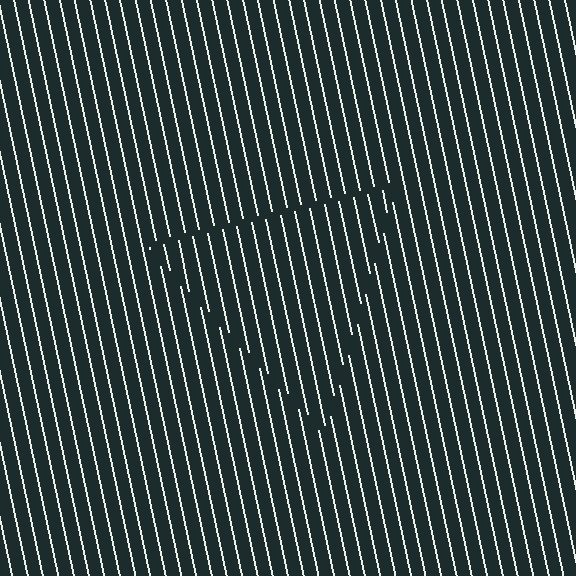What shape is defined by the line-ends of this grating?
An illusory triangle. The interior of the shape contains the same grating, shifted by half a period — the contour is defined by the phase discontinuity where line-ends from the inner and outer gratings abut.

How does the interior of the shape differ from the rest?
The interior of the shape contains the same grating, shifted by half a period — the contour is defined by the phase discontinuity where line-ends from the inner and outer gratings abut.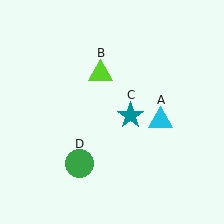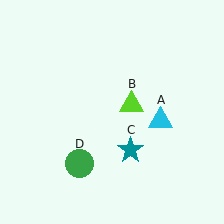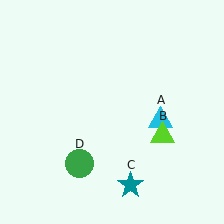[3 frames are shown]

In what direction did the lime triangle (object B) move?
The lime triangle (object B) moved down and to the right.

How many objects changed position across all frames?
2 objects changed position: lime triangle (object B), teal star (object C).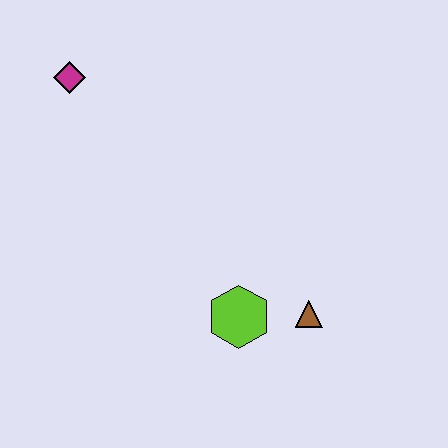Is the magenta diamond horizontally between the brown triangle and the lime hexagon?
No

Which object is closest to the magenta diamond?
The lime hexagon is closest to the magenta diamond.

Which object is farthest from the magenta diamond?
The brown triangle is farthest from the magenta diamond.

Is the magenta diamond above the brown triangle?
Yes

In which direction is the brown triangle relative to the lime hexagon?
The brown triangle is to the right of the lime hexagon.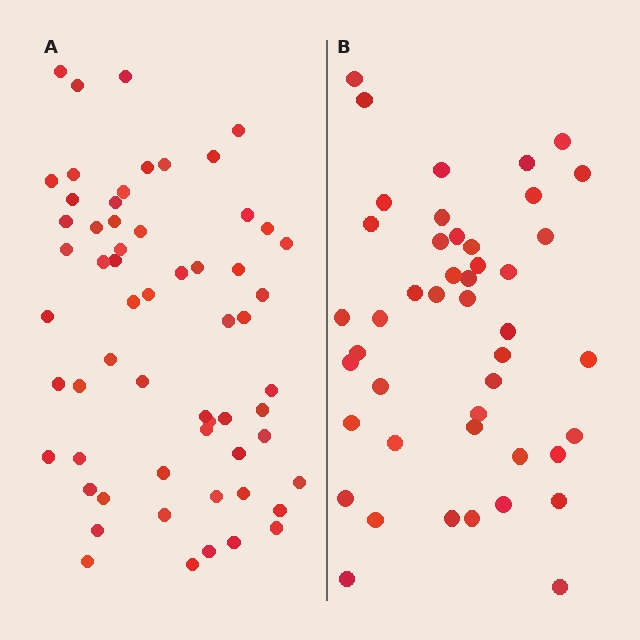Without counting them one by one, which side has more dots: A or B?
Region A (the left region) has more dots.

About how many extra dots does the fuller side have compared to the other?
Region A has approximately 15 more dots than region B.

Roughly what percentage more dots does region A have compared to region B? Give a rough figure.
About 35% more.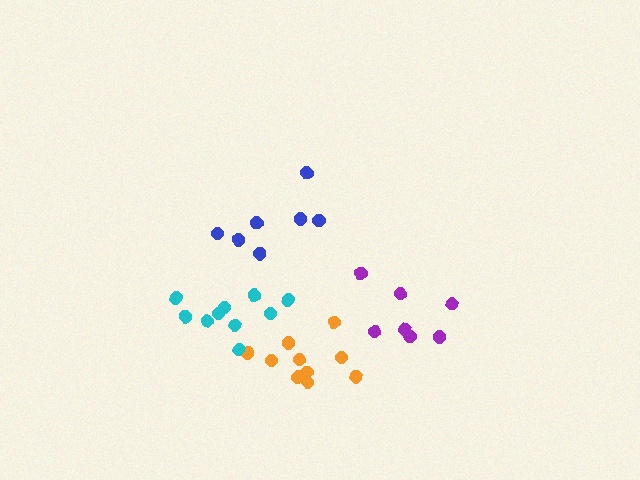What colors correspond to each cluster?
The clusters are colored: orange, blue, cyan, purple.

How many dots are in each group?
Group 1: 10 dots, Group 2: 7 dots, Group 3: 10 dots, Group 4: 7 dots (34 total).